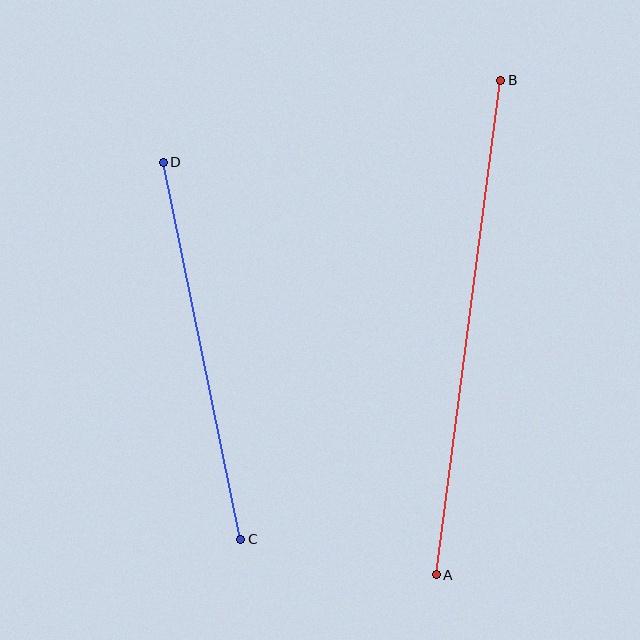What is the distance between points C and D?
The distance is approximately 385 pixels.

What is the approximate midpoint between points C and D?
The midpoint is at approximately (202, 351) pixels.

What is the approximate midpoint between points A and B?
The midpoint is at approximately (469, 327) pixels.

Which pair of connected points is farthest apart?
Points A and B are farthest apart.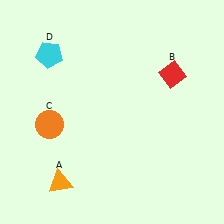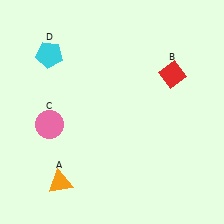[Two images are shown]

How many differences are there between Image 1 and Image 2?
There is 1 difference between the two images.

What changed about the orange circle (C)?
In Image 1, C is orange. In Image 2, it changed to pink.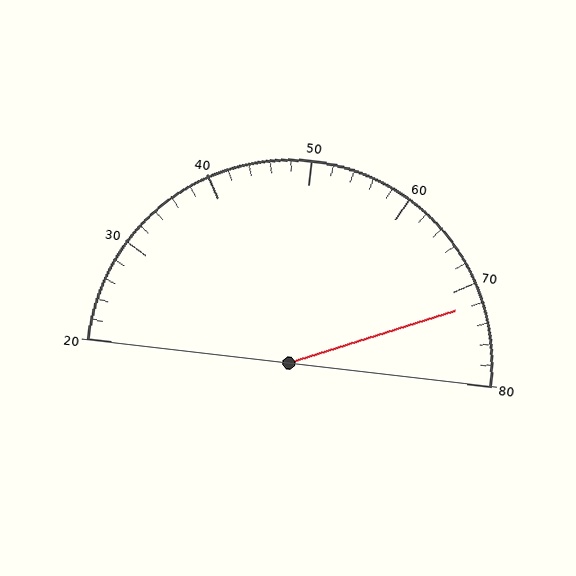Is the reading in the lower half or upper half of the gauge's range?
The reading is in the upper half of the range (20 to 80).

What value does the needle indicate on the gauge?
The needle indicates approximately 72.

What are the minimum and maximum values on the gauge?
The gauge ranges from 20 to 80.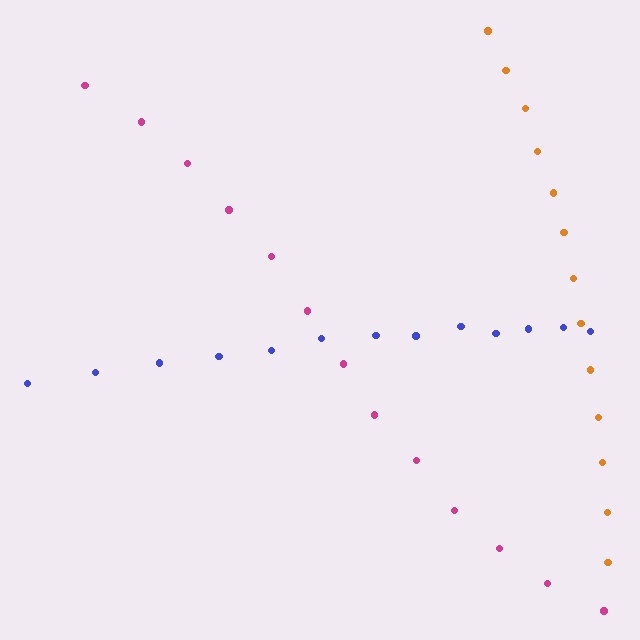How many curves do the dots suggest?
There are 3 distinct paths.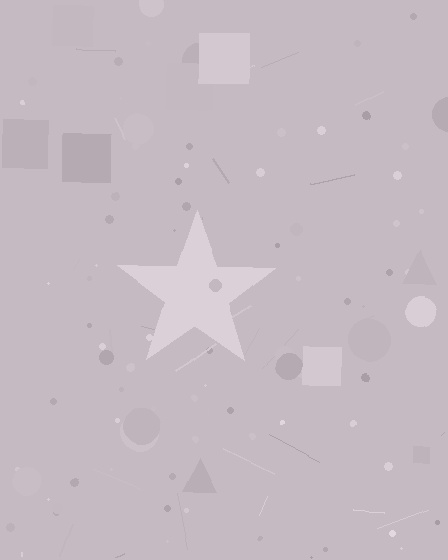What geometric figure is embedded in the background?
A star is embedded in the background.